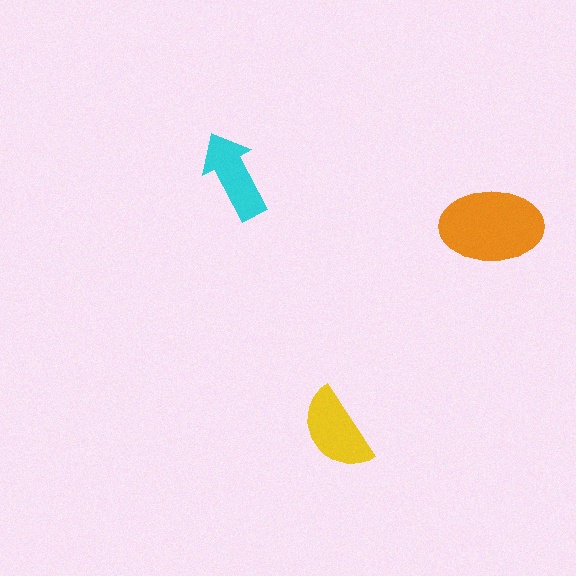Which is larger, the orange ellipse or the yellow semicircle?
The orange ellipse.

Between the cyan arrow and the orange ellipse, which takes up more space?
The orange ellipse.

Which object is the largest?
The orange ellipse.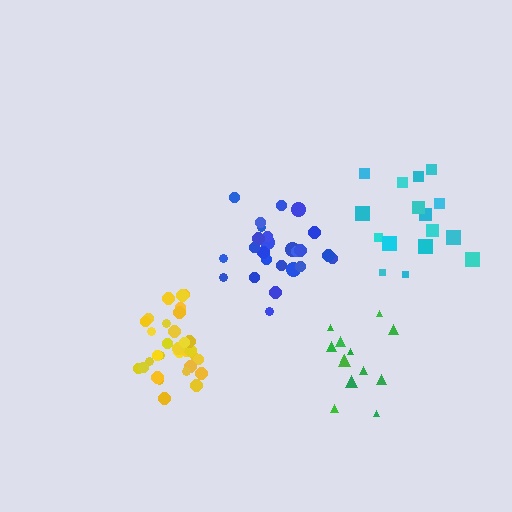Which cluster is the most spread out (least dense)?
Cyan.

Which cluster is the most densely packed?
Yellow.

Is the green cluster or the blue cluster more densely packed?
Blue.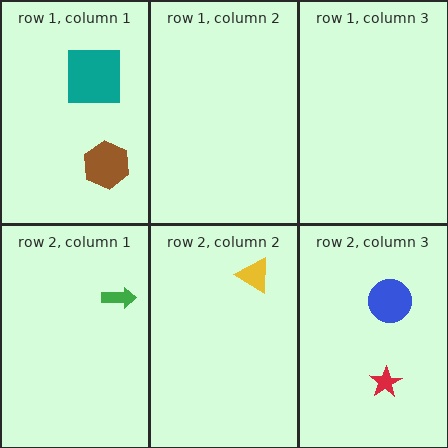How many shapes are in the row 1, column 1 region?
2.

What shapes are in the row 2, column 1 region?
The green arrow.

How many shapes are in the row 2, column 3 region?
2.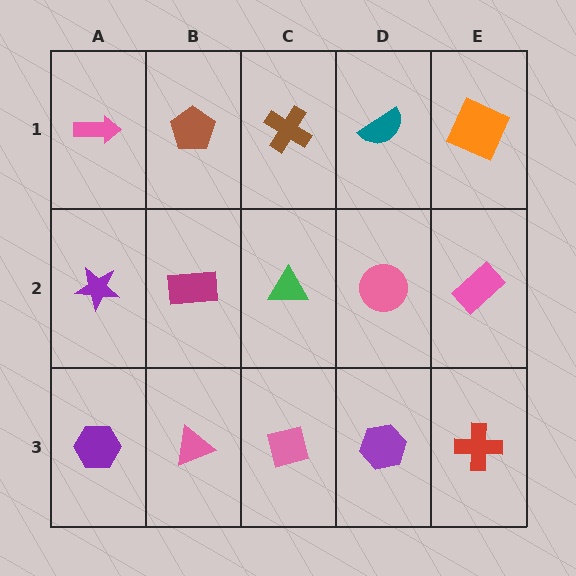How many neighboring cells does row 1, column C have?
3.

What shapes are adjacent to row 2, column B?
A brown pentagon (row 1, column B), a pink triangle (row 3, column B), a purple star (row 2, column A), a green triangle (row 2, column C).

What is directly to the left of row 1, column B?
A pink arrow.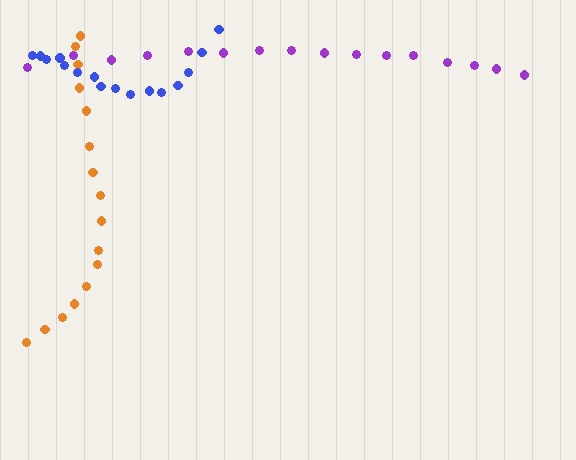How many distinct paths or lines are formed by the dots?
There are 3 distinct paths.